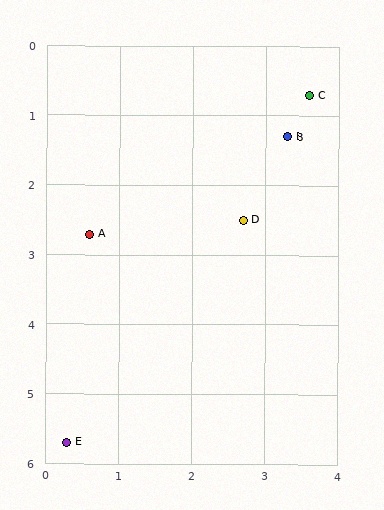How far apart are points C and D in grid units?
Points C and D are about 2.0 grid units apart.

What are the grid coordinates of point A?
Point A is at approximately (0.6, 2.7).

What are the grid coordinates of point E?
Point E is at approximately (0.3, 5.7).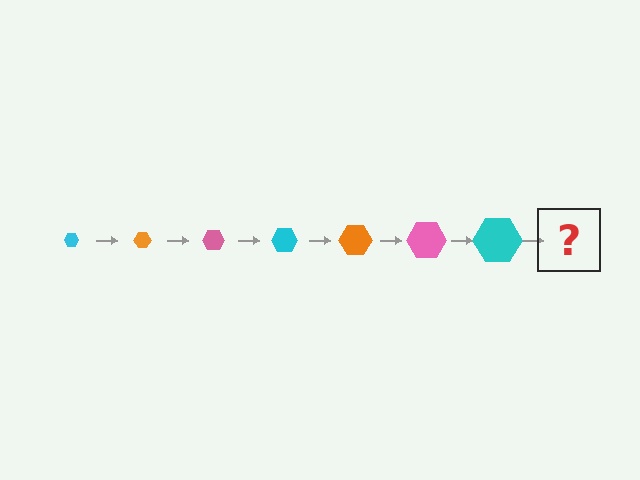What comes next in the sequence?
The next element should be an orange hexagon, larger than the previous one.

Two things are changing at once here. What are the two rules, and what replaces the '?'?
The two rules are that the hexagon grows larger each step and the color cycles through cyan, orange, and pink. The '?' should be an orange hexagon, larger than the previous one.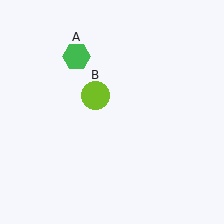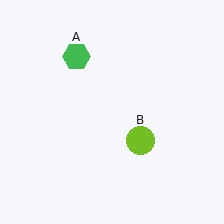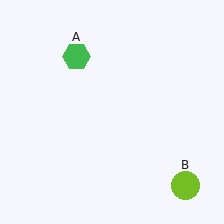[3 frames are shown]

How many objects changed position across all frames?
1 object changed position: lime circle (object B).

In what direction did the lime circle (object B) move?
The lime circle (object B) moved down and to the right.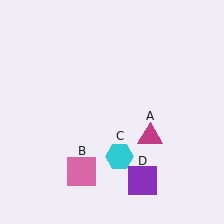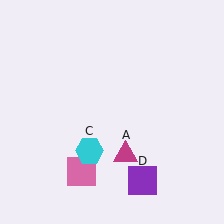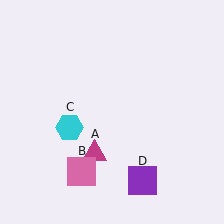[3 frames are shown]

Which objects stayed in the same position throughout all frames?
Pink square (object B) and purple square (object D) remained stationary.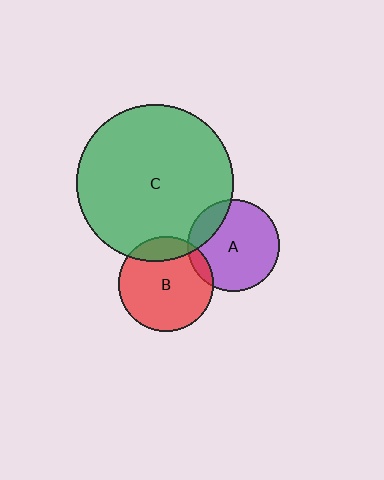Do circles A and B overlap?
Yes.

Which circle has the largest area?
Circle C (green).